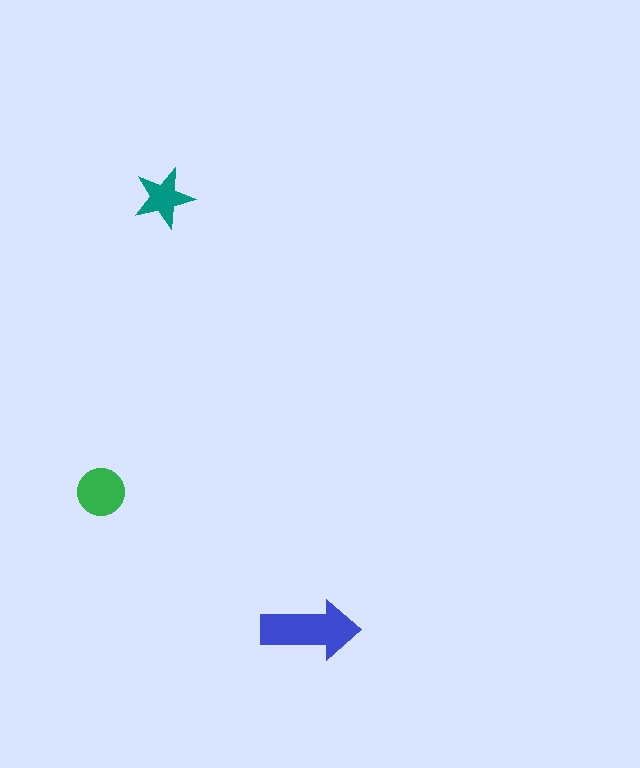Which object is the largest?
The blue arrow.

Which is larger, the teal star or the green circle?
The green circle.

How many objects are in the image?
There are 3 objects in the image.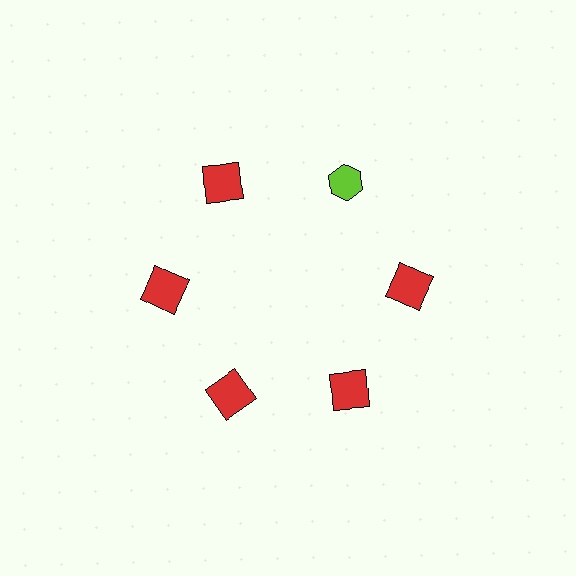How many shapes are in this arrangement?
There are 6 shapes arranged in a ring pattern.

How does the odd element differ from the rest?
It differs in both color (lime instead of red) and shape (hexagon instead of square).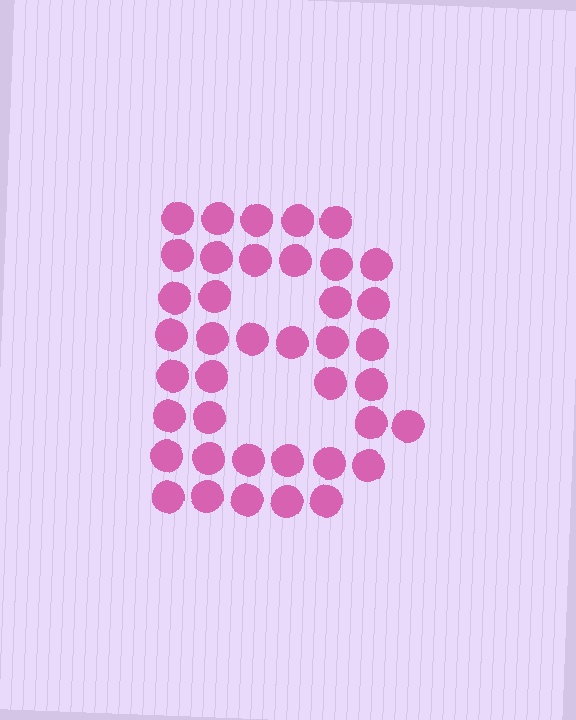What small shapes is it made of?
It is made of small circles.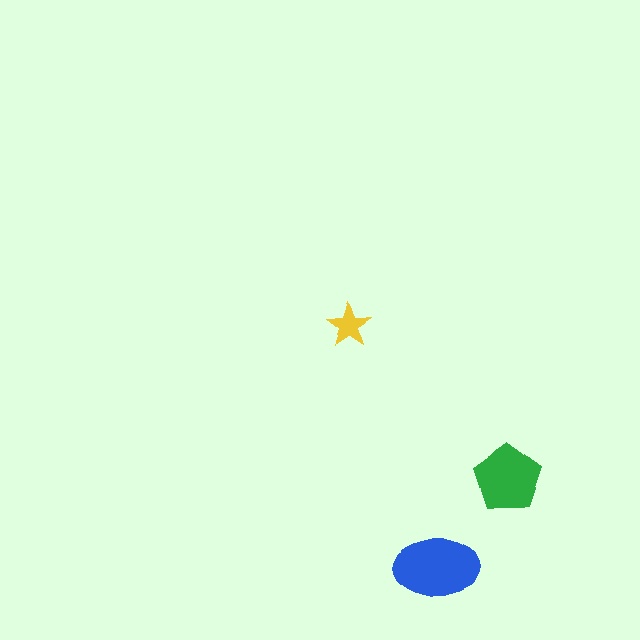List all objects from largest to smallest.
The blue ellipse, the green pentagon, the yellow star.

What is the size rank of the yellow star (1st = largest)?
3rd.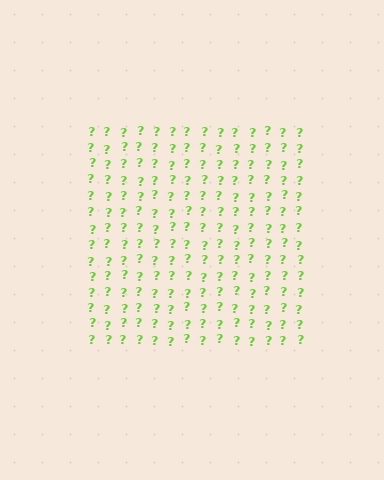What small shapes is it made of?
It is made of small question marks.